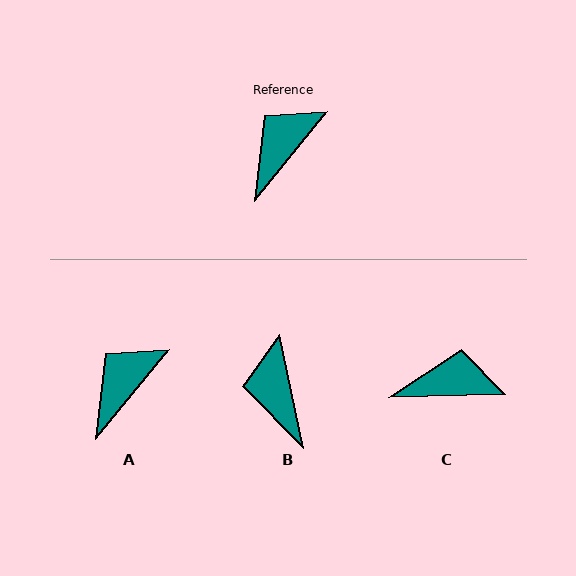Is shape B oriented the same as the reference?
No, it is off by about 51 degrees.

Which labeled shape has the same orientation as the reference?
A.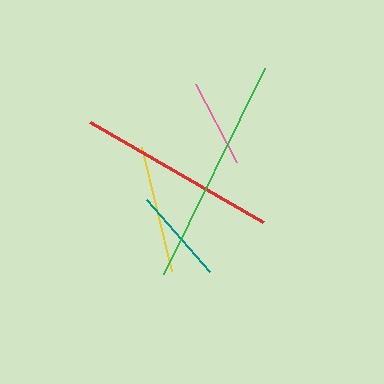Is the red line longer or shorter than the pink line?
The red line is longer than the pink line.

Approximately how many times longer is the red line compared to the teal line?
The red line is approximately 2.1 times the length of the teal line.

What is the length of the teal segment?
The teal segment is approximately 96 pixels long.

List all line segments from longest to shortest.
From longest to shortest: green, red, yellow, teal, pink.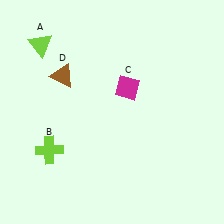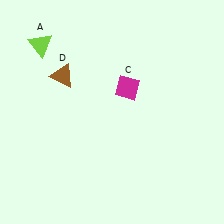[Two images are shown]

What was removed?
The lime cross (B) was removed in Image 2.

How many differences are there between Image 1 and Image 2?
There is 1 difference between the two images.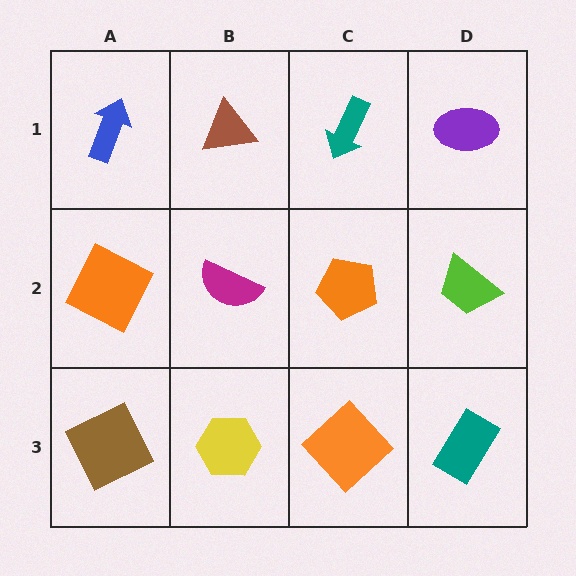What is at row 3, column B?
A yellow hexagon.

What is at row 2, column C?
An orange pentagon.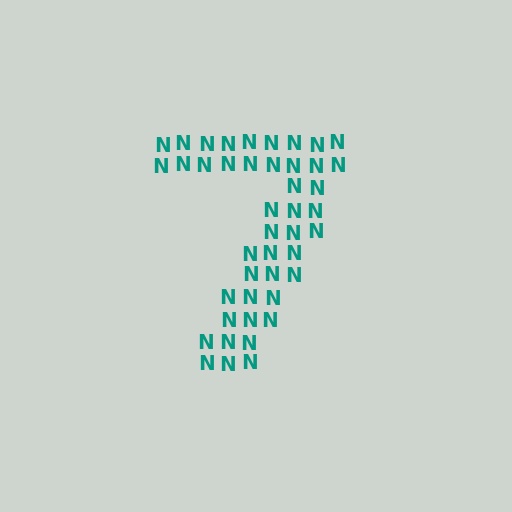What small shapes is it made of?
It is made of small letter N's.